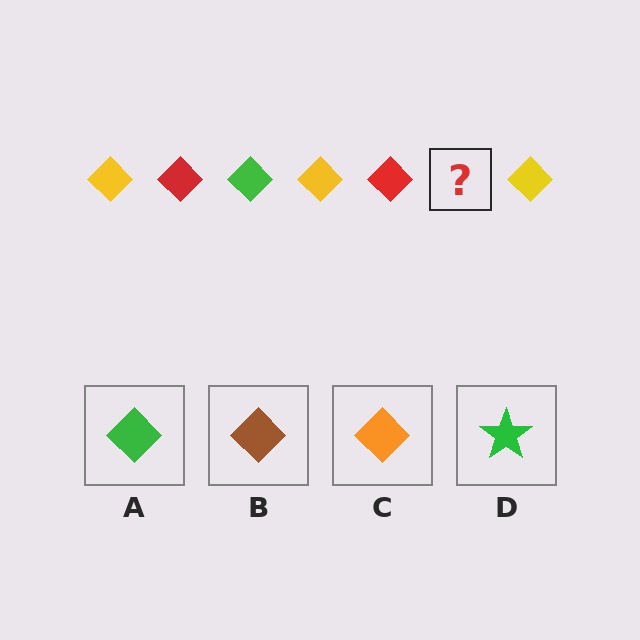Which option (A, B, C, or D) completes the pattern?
A.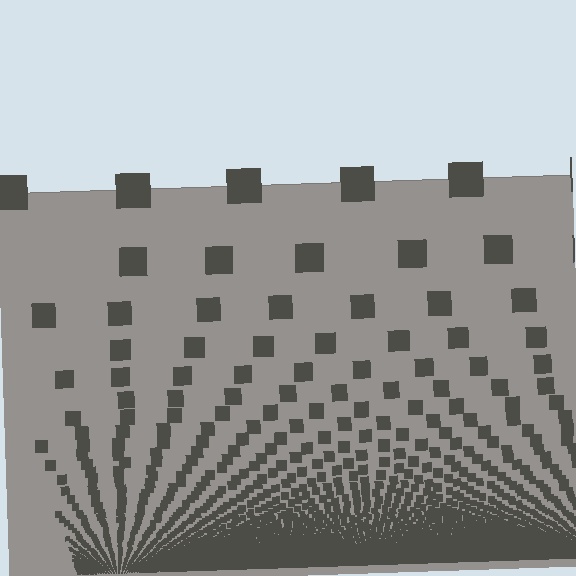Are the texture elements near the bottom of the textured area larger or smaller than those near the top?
Smaller. The gradient is inverted — elements near the bottom are smaller and denser.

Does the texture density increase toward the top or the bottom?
Density increases toward the bottom.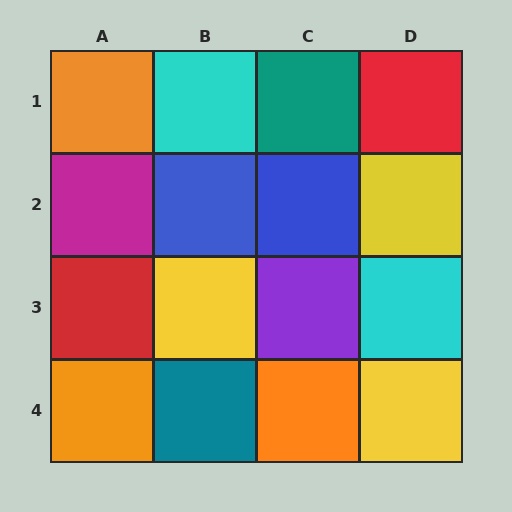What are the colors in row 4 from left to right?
Orange, teal, orange, yellow.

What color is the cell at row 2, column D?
Yellow.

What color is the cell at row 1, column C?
Teal.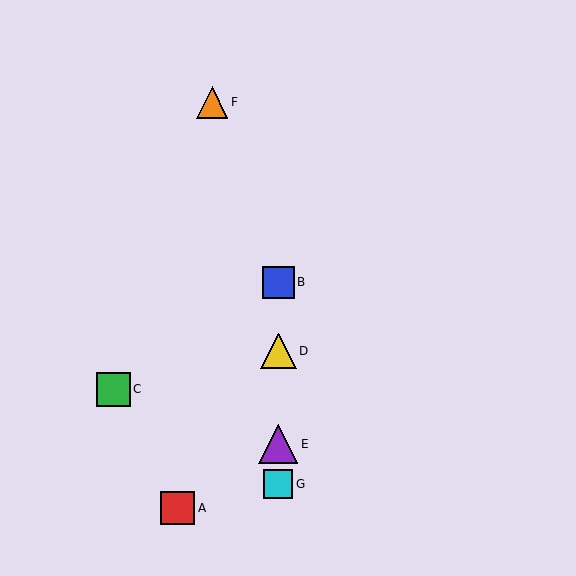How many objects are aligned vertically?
4 objects (B, D, E, G) are aligned vertically.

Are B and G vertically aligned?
Yes, both are at x≈278.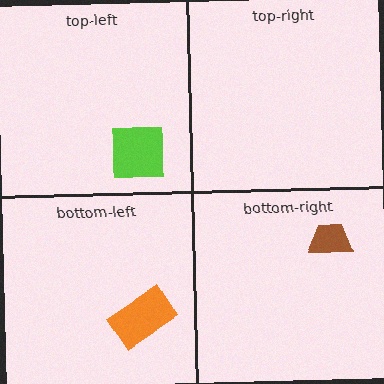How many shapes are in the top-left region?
1.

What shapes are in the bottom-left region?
The orange rectangle.